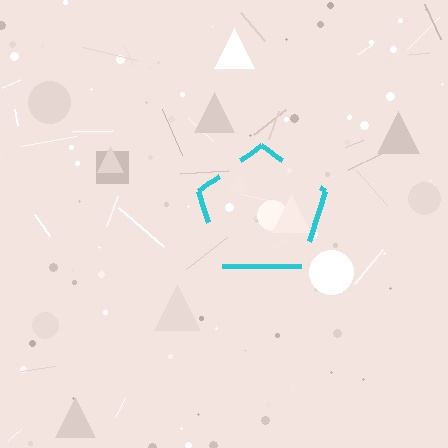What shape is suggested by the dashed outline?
The dashed outline suggests a pentagon.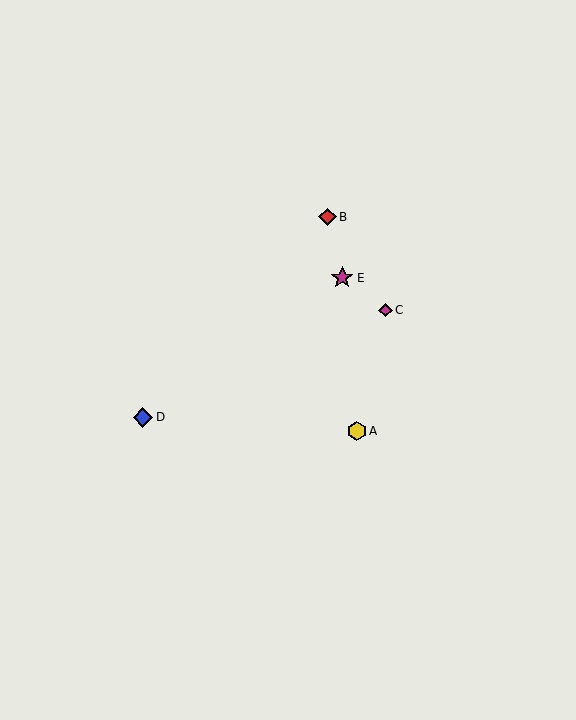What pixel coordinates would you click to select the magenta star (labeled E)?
Click at (342, 278) to select the magenta star E.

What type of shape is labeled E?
Shape E is a magenta star.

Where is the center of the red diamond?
The center of the red diamond is at (327, 217).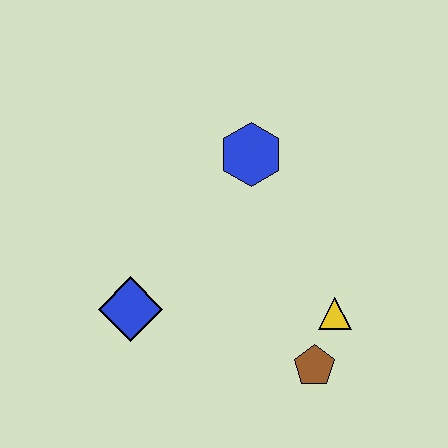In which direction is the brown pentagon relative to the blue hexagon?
The brown pentagon is below the blue hexagon.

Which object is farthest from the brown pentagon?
The blue hexagon is farthest from the brown pentagon.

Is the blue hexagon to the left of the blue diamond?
No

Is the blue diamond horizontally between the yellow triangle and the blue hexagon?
No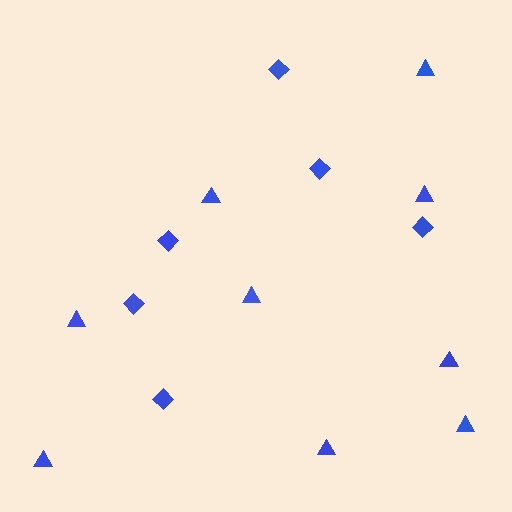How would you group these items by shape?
There are 2 groups: one group of triangles (9) and one group of diamonds (6).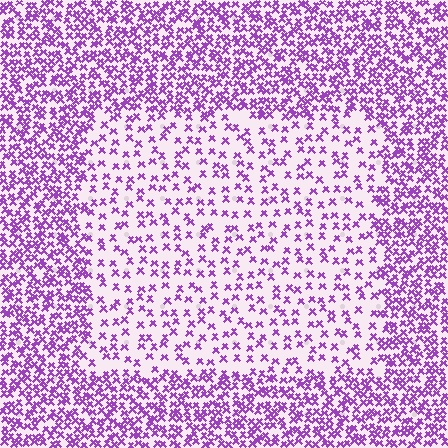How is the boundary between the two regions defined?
The boundary is defined by a change in element density (approximately 2.3x ratio). All elements are the same color, size, and shape.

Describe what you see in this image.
The image contains small purple elements arranged at two different densities. A rectangle-shaped region is visible where the elements are less densely packed than the surrounding area.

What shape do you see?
I see a rectangle.